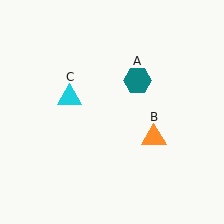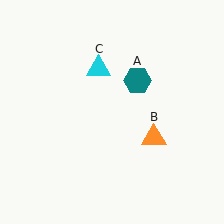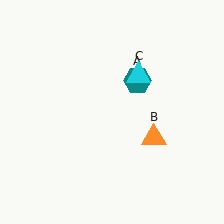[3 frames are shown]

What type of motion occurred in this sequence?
The cyan triangle (object C) rotated clockwise around the center of the scene.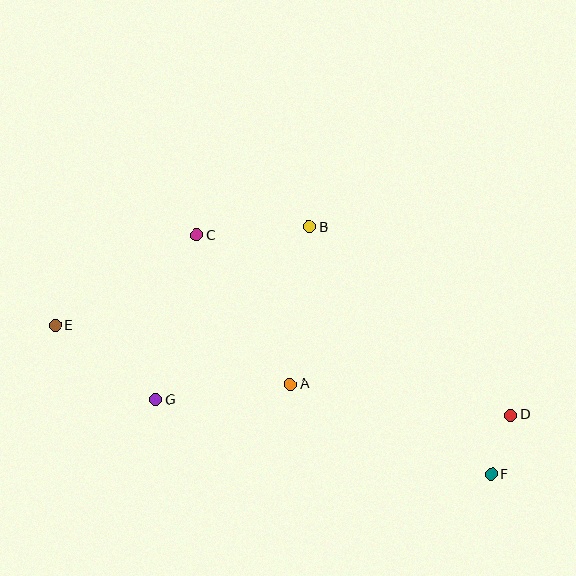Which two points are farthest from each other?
Points D and E are farthest from each other.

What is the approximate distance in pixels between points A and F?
The distance between A and F is approximately 220 pixels.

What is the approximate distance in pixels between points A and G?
The distance between A and G is approximately 136 pixels.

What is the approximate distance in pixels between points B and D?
The distance between B and D is approximately 276 pixels.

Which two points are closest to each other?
Points D and F are closest to each other.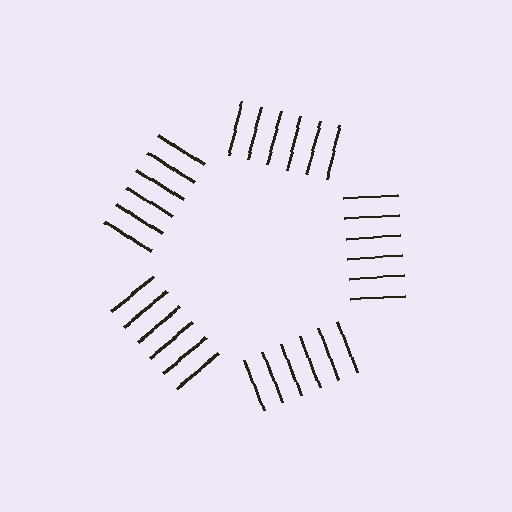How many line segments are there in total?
30 — 6 along each of the 5 edges.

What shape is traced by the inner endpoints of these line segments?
An illusory pentagon — the line segments terminate on its edges but no continuous stroke is drawn.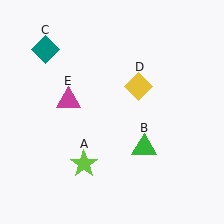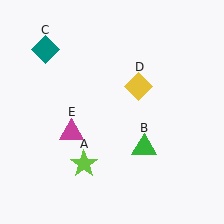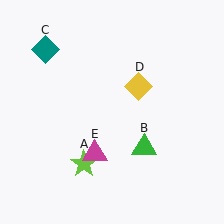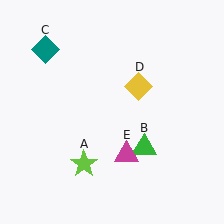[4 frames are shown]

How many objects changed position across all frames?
1 object changed position: magenta triangle (object E).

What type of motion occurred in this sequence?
The magenta triangle (object E) rotated counterclockwise around the center of the scene.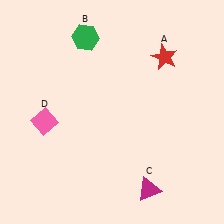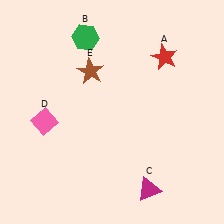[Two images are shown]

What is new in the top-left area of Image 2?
A brown star (E) was added in the top-left area of Image 2.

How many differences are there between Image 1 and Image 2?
There is 1 difference between the two images.